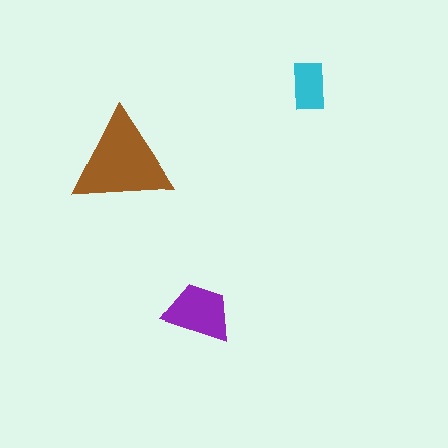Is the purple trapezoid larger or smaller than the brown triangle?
Smaller.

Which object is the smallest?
The cyan rectangle.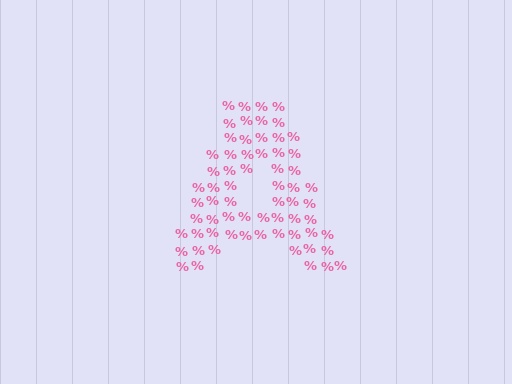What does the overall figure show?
The overall figure shows the letter A.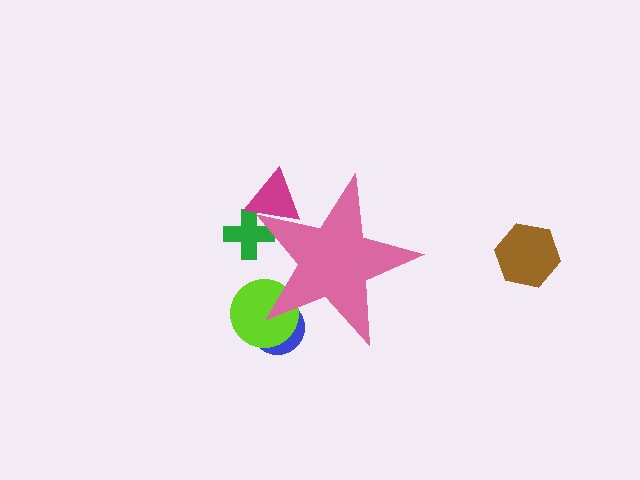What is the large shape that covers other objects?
A pink star.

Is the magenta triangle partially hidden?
Yes, the magenta triangle is partially hidden behind the pink star.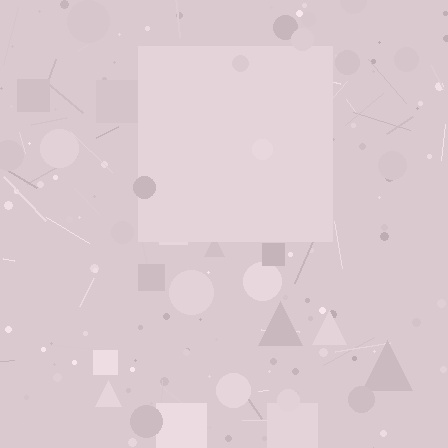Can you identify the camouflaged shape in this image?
The camouflaged shape is a square.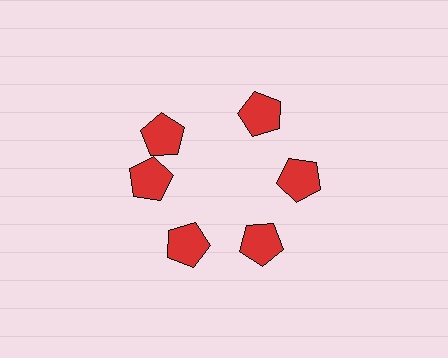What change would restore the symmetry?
The symmetry would be restored by rotating it back into even spacing with its neighbors so that all 6 pentagons sit at equal angles and equal distance from the center.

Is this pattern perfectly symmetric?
No. The 6 red pentagons are arranged in a ring, but one element near the 11 o'clock position is rotated out of alignment along the ring, breaking the 6-fold rotational symmetry.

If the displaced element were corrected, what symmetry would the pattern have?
It would have 6-fold rotational symmetry — the pattern would map onto itself every 60 degrees.